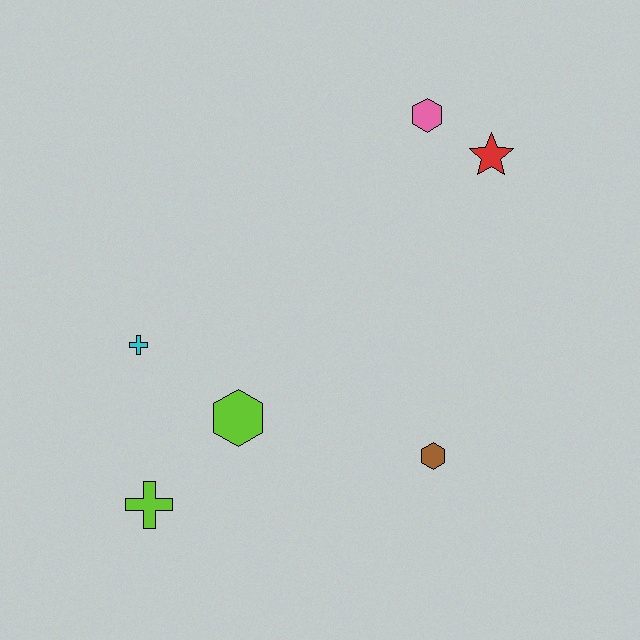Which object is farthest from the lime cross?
The red star is farthest from the lime cross.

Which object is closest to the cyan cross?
The lime hexagon is closest to the cyan cross.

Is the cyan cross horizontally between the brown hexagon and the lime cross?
No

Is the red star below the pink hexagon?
Yes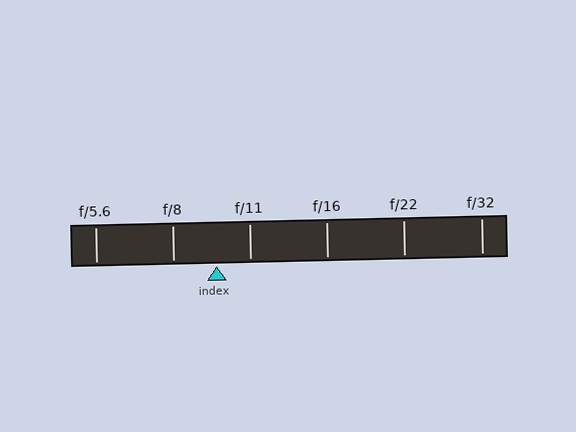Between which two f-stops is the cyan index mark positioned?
The index mark is between f/8 and f/11.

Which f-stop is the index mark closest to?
The index mark is closest to f/11.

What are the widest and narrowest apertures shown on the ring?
The widest aperture shown is f/5.6 and the narrowest is f/32.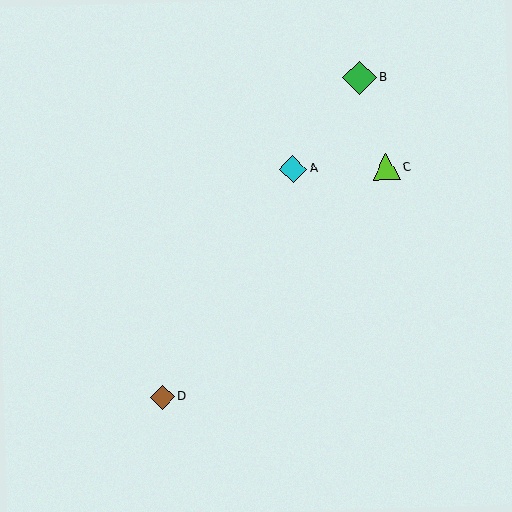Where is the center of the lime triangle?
The center of the lime triangle is at (386, 167).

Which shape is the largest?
The green diamond (labeled B) is the largest.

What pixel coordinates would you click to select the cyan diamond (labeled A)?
Click at (293, 169) to select the cyan diamond A.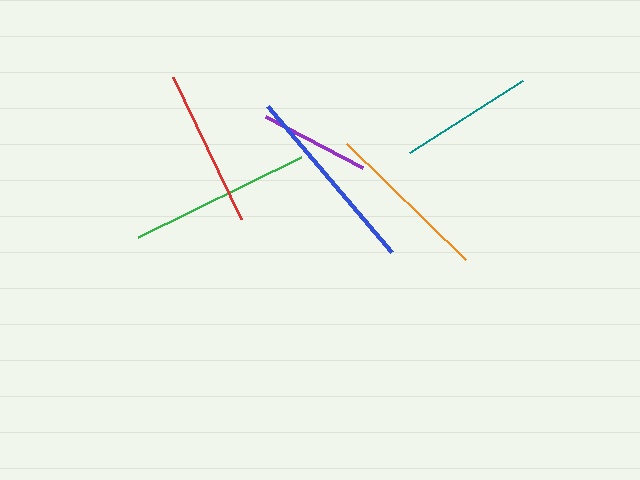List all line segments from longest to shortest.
From longest to shortest: blue, green, orange, red, teal, purple.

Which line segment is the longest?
The blue line is the longest at approximately 192 pixels.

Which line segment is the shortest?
The purple line is the shortest at approximately 109 pixels.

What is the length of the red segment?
The red segment is approximately 157 pixels long.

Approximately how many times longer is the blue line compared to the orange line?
The blue line is approximately 1.1 times the length of the orange line.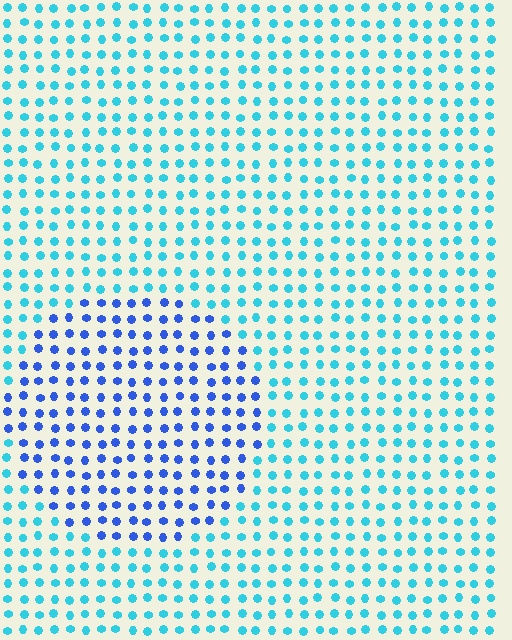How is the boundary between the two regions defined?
The boundary is defined purely by a slight shift in hue (about 40 degrees). Spacing, size, and orientation are identical on both sides.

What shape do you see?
I see a circle.